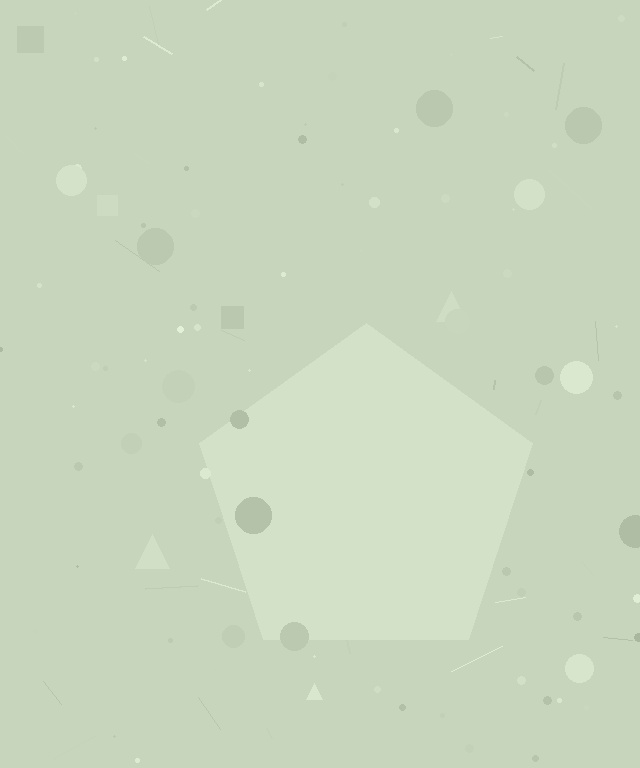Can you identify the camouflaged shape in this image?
The camouflaged shape is a pentagon.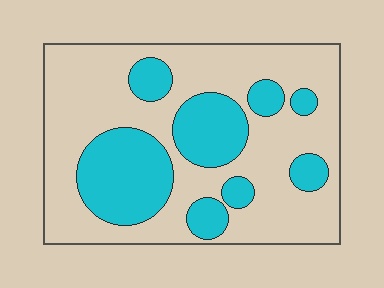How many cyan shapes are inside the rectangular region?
8.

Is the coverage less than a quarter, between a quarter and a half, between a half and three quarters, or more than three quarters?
Between a quarter and a half.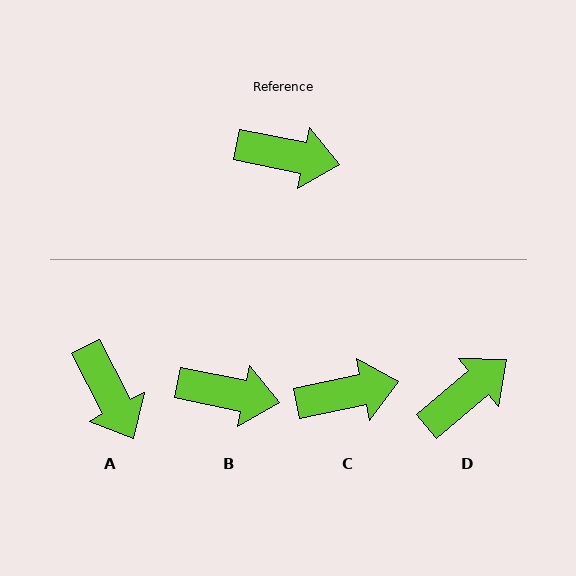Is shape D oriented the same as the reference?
No, it is off by about 51 degrees.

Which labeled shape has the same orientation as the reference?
B.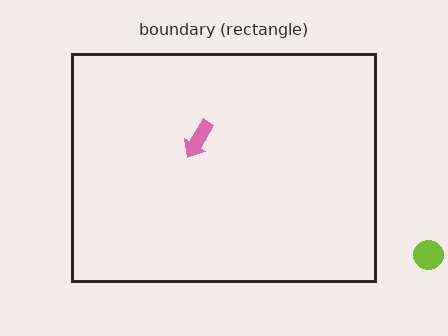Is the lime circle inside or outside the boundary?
Outside.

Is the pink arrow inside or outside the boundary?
Inside.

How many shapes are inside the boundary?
1 inside, 1 outside.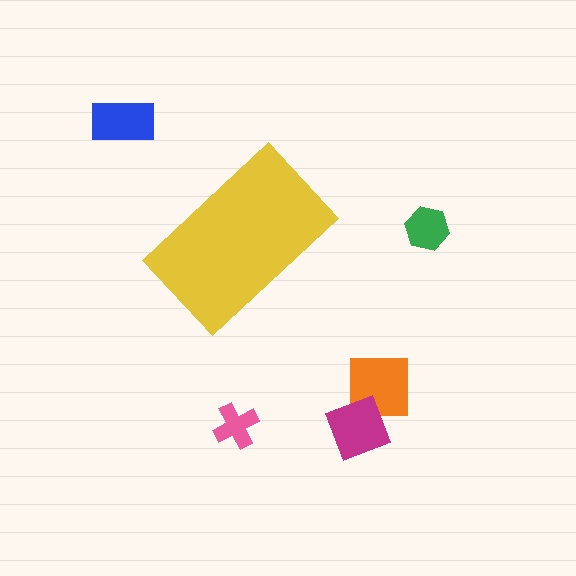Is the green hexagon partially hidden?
No, the green hexagon is fully visible.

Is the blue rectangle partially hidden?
No, the blue rectangle is fully visible.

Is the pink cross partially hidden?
No, the pink cross is fully visible.